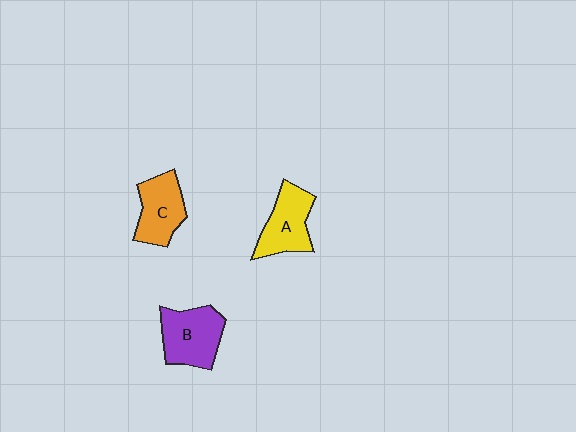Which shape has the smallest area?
Shape C (orange).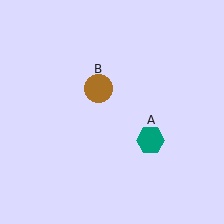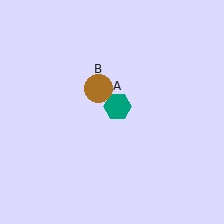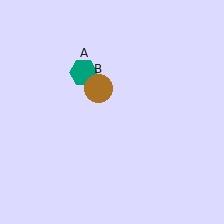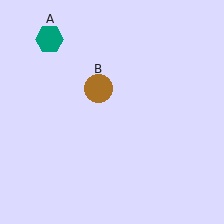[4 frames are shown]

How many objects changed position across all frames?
1 object changed position: teal hexagon (object A).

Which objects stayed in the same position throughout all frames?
Brown circle (object B) remained stationary.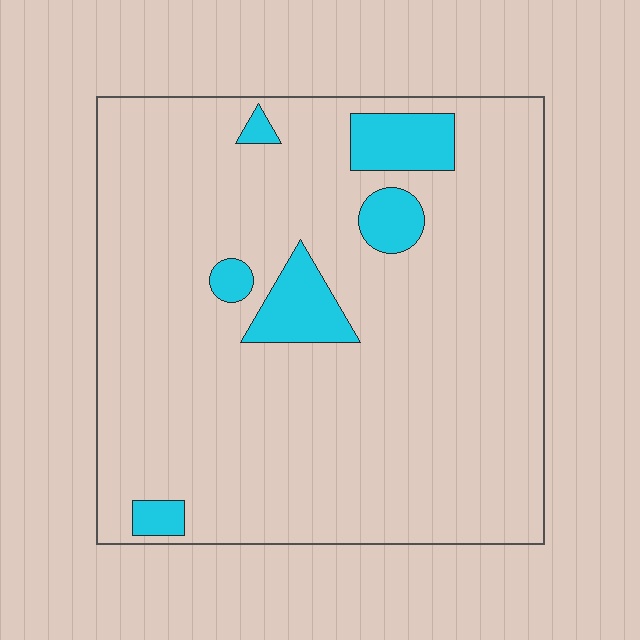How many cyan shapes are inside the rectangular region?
6.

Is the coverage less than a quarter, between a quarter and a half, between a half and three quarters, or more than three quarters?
Less than a quarter.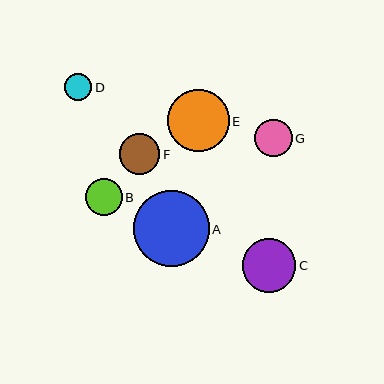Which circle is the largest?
Circle A is the largest with a size of approximately 75 pixels.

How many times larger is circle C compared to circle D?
Circle C is approximately 2.0 times the size of circle D.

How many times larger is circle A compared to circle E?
Circle A is approximately 1.2 times the size of circle E.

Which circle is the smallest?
Circle D is the smallest with a size of approximately 27 pixels.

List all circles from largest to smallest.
From largest to smallest: A, E, C, F, G, B, D.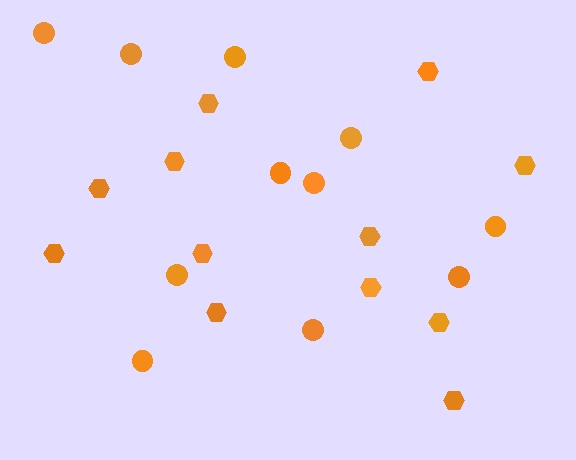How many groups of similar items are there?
There are 2 groups: one group of circles (11) and one group of hexagons (12).